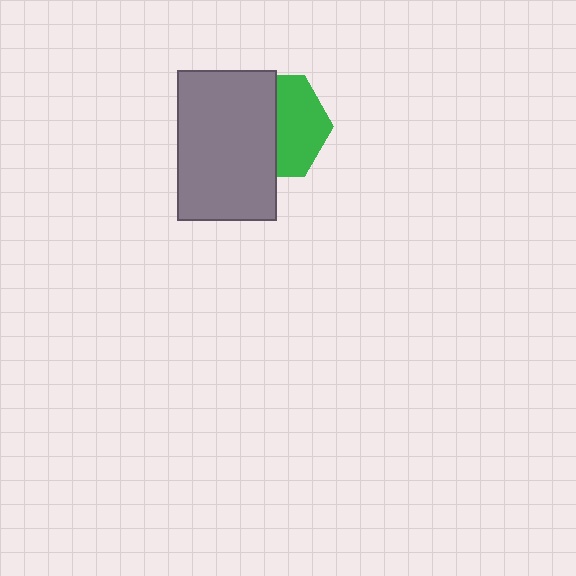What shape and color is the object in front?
The object in front is a gray rectangle.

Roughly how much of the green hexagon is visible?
About half of it is visible (roughly 48%).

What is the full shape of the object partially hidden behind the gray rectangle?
The partially hidden object is a green hexagon.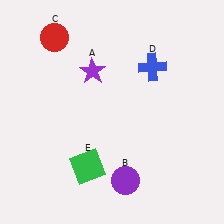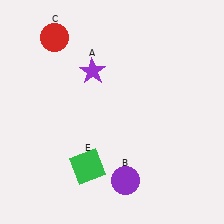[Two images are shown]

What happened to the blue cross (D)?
The blue cross (D) was removed in Image 2. It was in the top-right area of Image 1.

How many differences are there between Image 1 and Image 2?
There is 1 difference between the two images.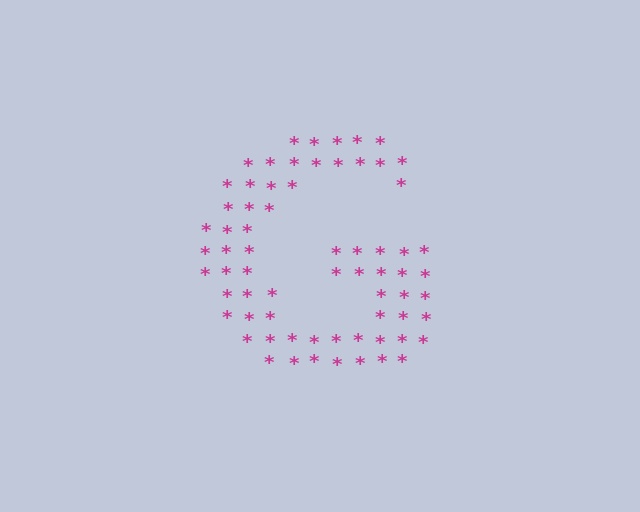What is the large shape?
The large shape is the letter G.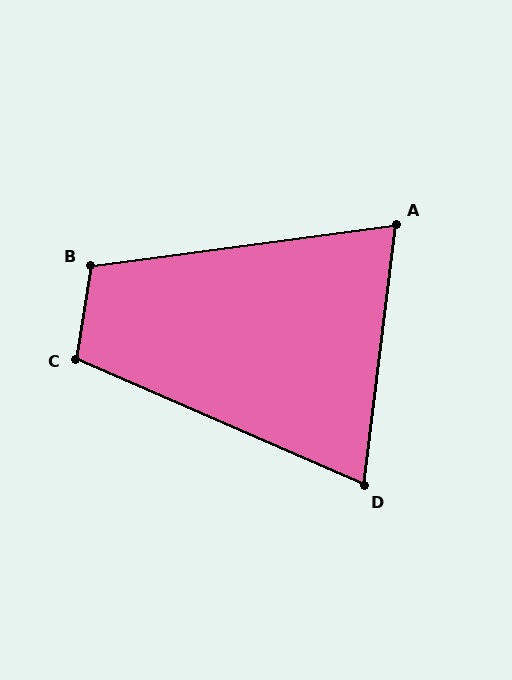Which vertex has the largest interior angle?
B, at approximately 107 degrees.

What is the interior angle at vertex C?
Approximately 105 degrees (obtuse).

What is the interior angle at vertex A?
Approximately 75 degrees (acute).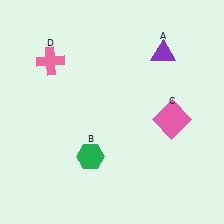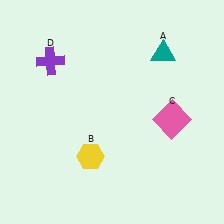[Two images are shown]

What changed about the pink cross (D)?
In Image 1, D is pink. In Image 2, it changed to purple.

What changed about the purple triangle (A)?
In Image 1, A is purple. In Image 2, it changed to teal.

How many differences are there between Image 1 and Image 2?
There are 3 differences between the two images.